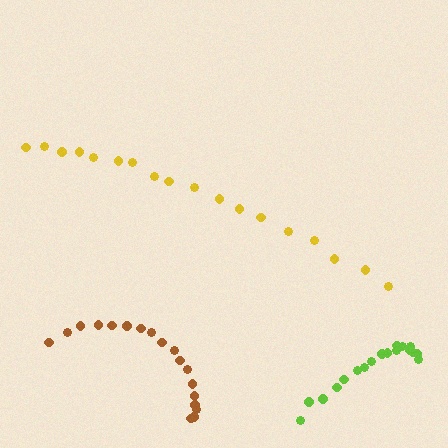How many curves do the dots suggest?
There are 3 distinct paths.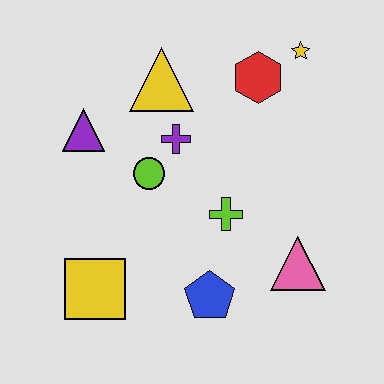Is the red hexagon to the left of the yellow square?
No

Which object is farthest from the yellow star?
The yellow square is farthest from the yellow star.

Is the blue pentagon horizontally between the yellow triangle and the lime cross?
Yes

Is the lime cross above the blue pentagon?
Yes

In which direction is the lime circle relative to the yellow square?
The lime circle is above the yellow square.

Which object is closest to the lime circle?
The purple cross is closest to the lime circle.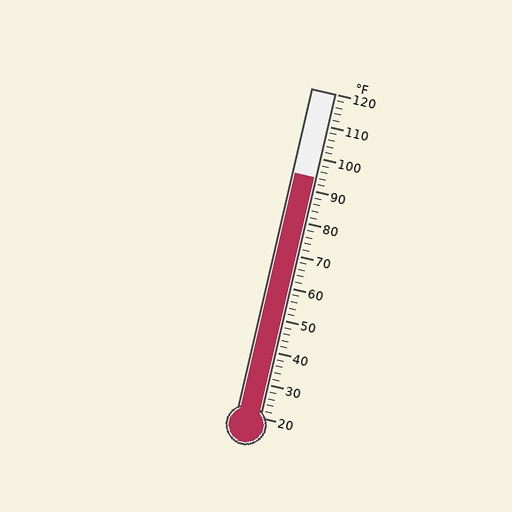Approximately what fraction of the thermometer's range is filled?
The thermometer is filled to approximately 75% of its range.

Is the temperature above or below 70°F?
The temperature is above 70°F.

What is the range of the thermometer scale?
The thermometer scale ranges from 20°F to 120°F.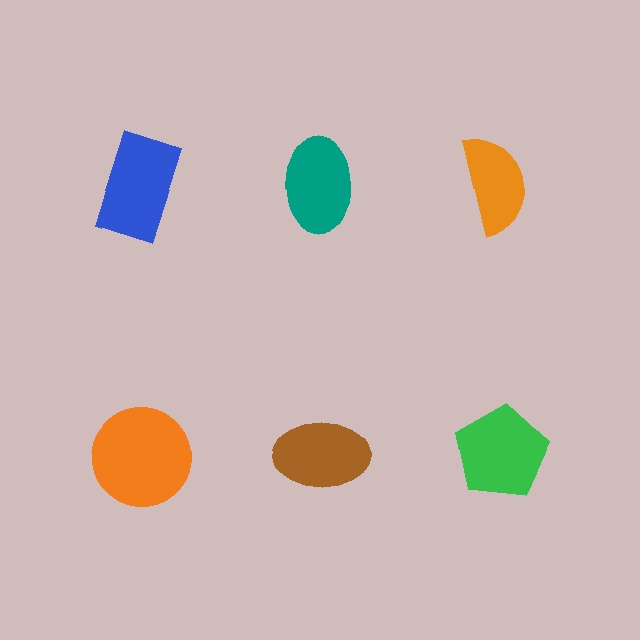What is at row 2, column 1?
An orange circle.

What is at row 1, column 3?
An orange semicircle.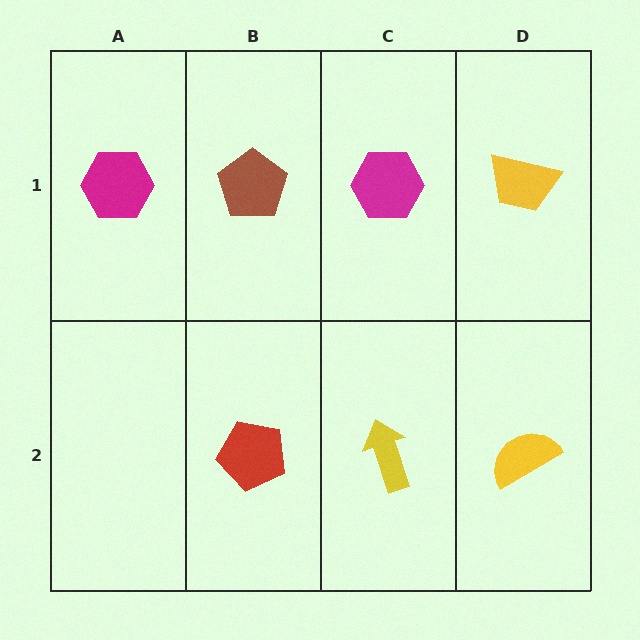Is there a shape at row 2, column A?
No, that cell is empty.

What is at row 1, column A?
A magenta hexagon.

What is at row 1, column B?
A brown pentagon.